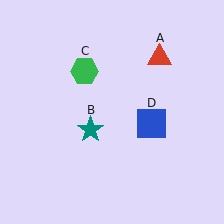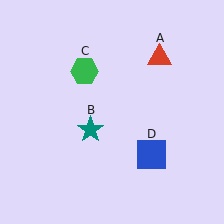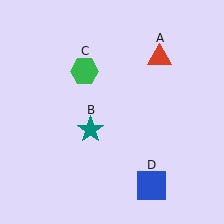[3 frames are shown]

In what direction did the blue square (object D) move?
The blue square (object D) moved down.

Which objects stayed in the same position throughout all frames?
Red triangle (object A) and teal star (object B) and green hexagon (object C) remained stationary.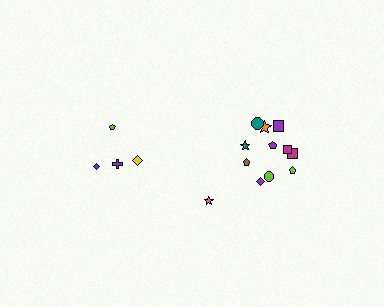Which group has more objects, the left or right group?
The right group.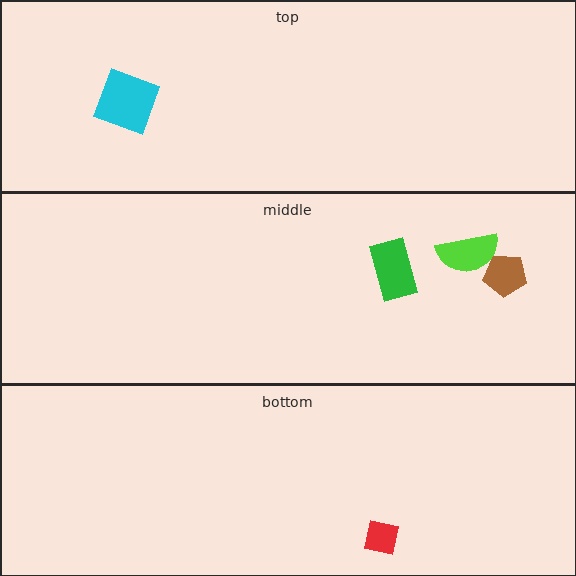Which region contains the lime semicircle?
The middle region.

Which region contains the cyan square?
The top region.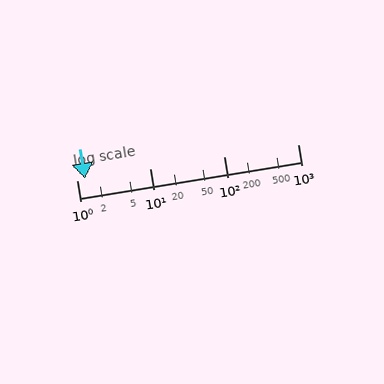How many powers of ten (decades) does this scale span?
The scale spans 3 decades, from 1 to 1000.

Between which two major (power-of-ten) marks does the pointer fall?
The pointer is between 1 and 10.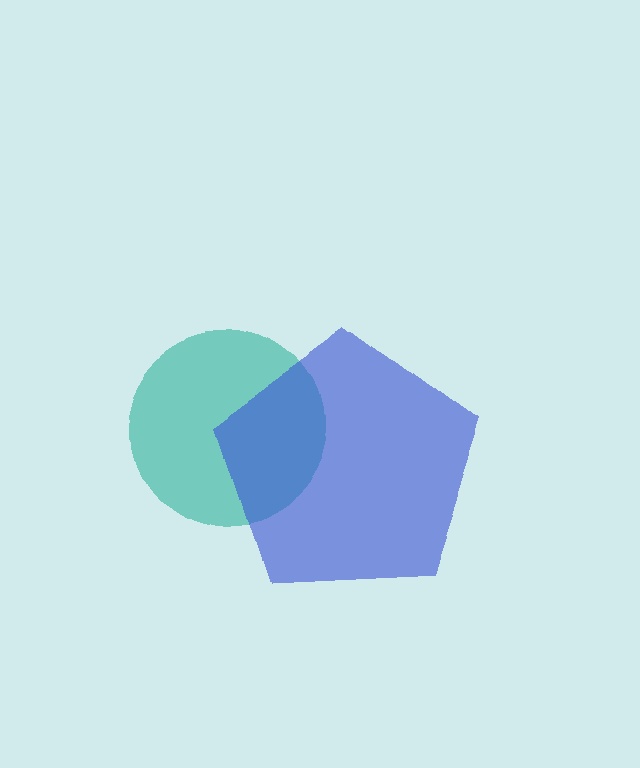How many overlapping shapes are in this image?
There are 2 overlapping shapes in the image.